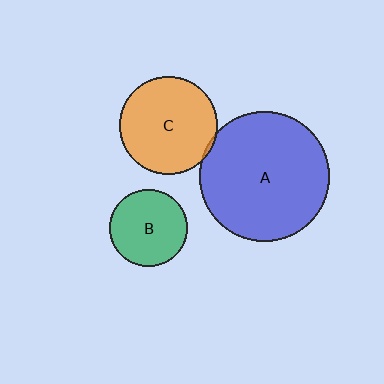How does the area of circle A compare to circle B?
Approximately 2.8 times.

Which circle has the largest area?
Circle A (blue).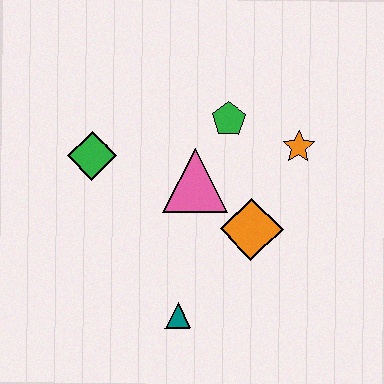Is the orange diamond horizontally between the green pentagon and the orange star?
Yes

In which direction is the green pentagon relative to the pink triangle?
The green pentagon is above the pink triangle.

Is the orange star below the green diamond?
No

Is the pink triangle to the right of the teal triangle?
Yes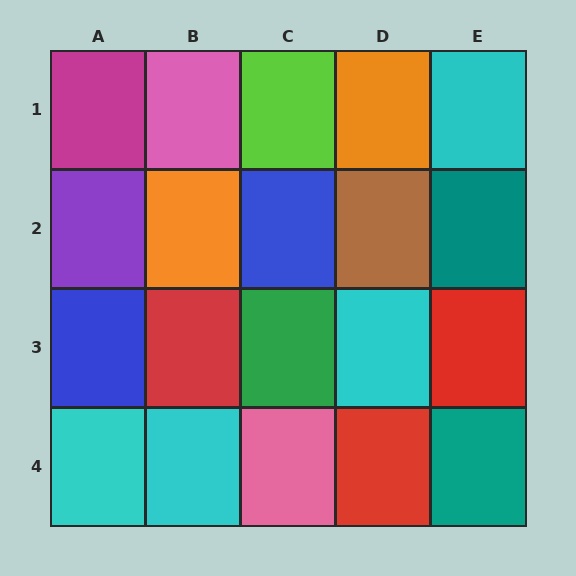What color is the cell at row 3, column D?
Cyan.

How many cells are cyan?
4 cells are cyan.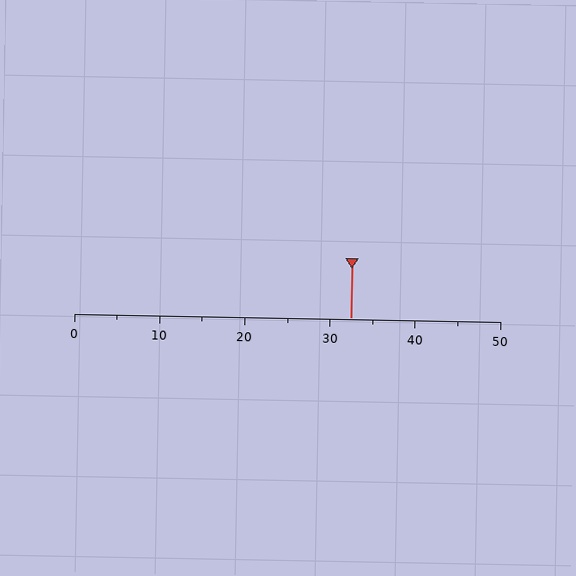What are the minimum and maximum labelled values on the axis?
The axis runs from 0 to 50.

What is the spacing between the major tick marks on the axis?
The major ticks are spaced 10 apart.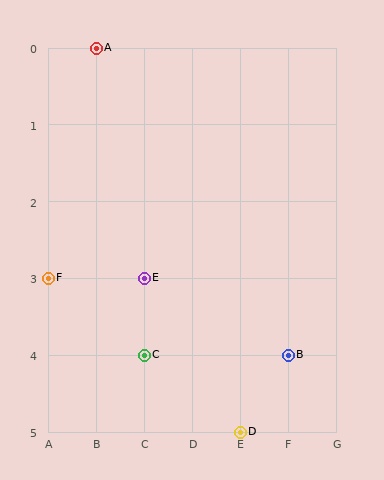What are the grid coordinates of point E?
Point E is at grid coordinates (C, 3).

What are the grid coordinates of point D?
Point D is at grid coordinates (E, 5).